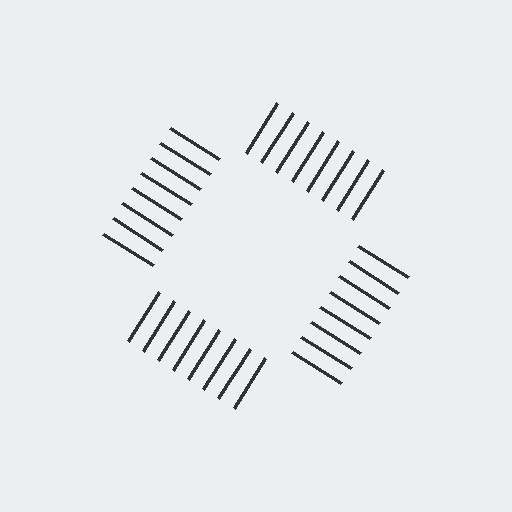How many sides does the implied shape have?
4 sides — the line-ends trace a square.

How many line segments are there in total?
32 — 8 along each of the 4 edges.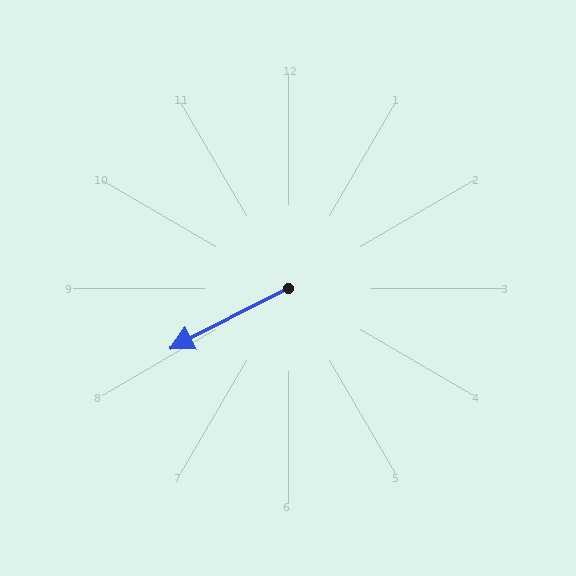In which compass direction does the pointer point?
Southwest.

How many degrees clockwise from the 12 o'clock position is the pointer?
Approximately 243 degrees.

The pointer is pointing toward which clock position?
Roughly 8 o'clock.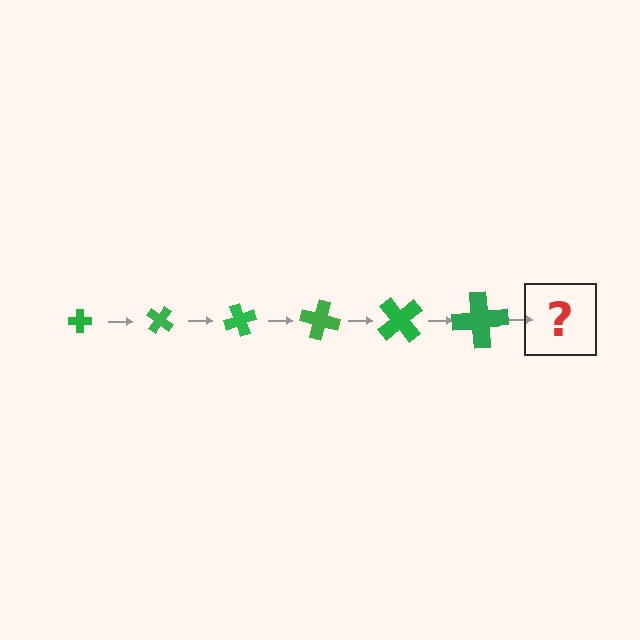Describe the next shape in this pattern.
It should be a cross, larger than the previous one and rotated 210 degrees from the start.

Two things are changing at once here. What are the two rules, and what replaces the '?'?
The two rules are that the cross grows larger each step and it rotates 35 degrees each step. The '?' should be a cross, larger than the previous one and rotated 210 degrees from the start.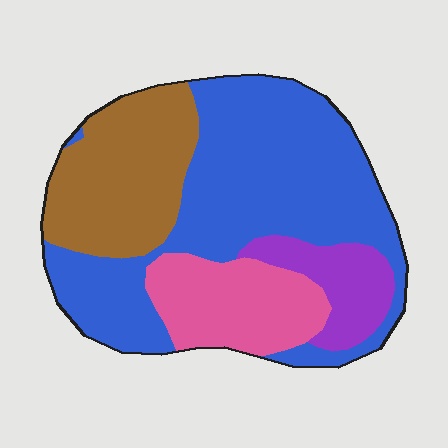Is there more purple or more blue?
Blue.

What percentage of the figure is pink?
Pink takes up about one sixth (1/6) of the figure.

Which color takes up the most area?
Blue, at roughly 50%.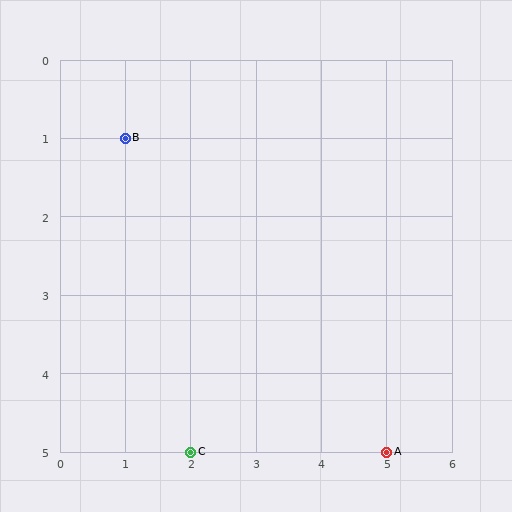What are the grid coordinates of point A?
Point A is at grid coordinates (5, 5).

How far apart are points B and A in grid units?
Points B and A are 4 columns and 4 rows apart (about 5.7 grid units diagonally).